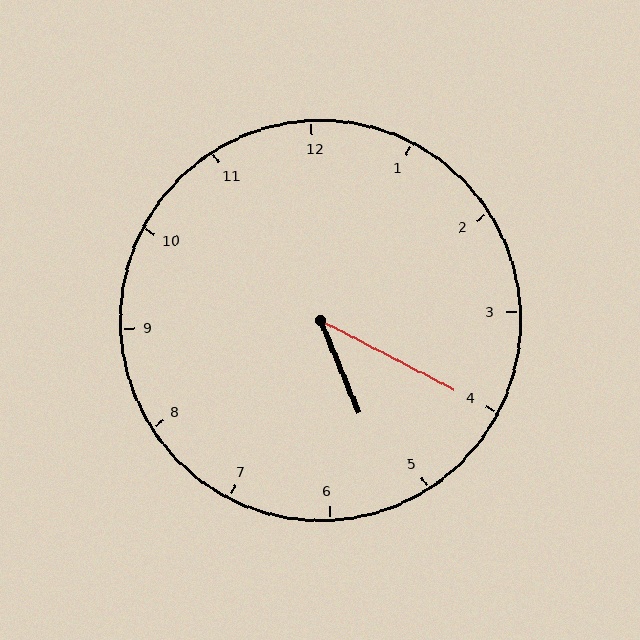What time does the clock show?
5:20.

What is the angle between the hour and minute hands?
Approximately 40 degrees.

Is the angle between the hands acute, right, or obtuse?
It is acute.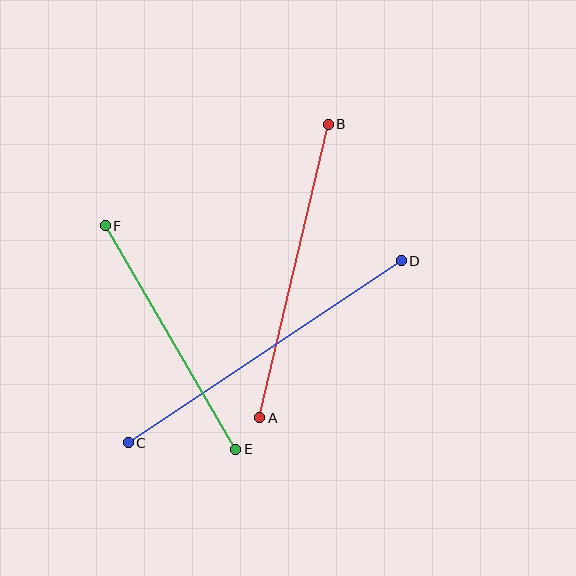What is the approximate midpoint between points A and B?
The midpoint is at approximately (294, 271) pixels.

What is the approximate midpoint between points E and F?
The midpoint is at approximately (171, 337) pixels.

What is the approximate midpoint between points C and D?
The midpoint is at approximately (265, 352) pixels.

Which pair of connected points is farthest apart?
Points C and D are farthest apart.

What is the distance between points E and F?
The distance is approximately 259 pixels.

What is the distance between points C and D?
The distance is approximately 328 pixels.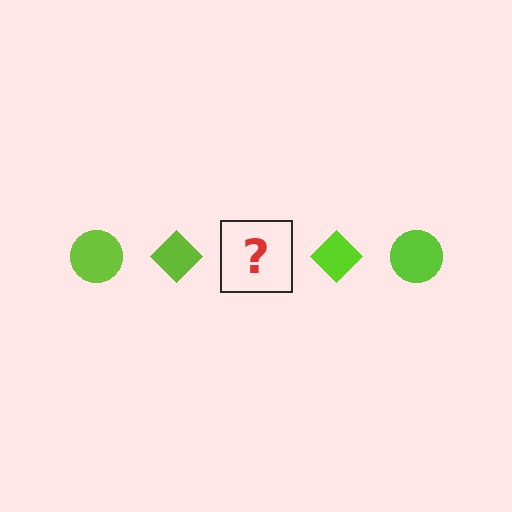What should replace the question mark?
The question mark should be replaced with a lime circle.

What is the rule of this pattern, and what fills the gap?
The rule is that the pattern cycles through circle, diamond shapes in lime. The gap should be filled with a lime circle.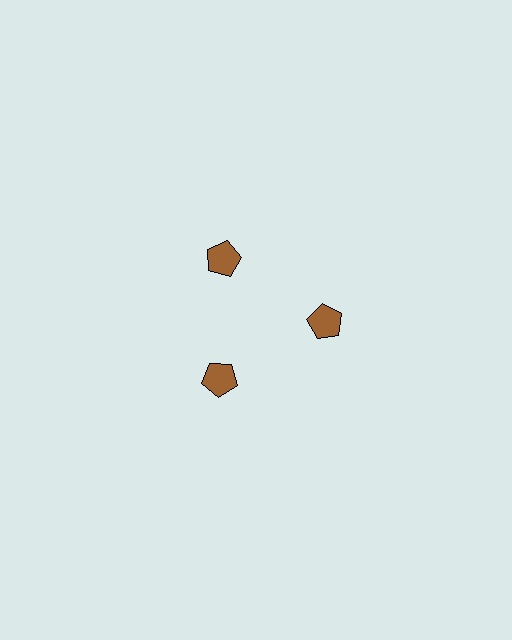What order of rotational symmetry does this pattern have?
This pattern has 3-fold rotational symmetry.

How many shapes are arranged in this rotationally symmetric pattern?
There are 3 shapes, arranged in 3 groups of 1.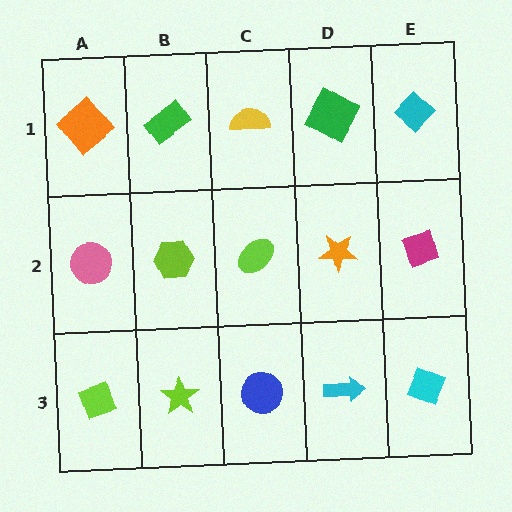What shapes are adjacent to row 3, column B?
A lime hexagon (row 2, column B), a lime diamond (row 3, column A), a blue circle (row 3, column C).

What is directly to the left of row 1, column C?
A green rectangle.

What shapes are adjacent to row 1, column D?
An orange star (row 2, column D), a yellow semicircle (row 1, column C), a cyan diamond (row 1, column E).